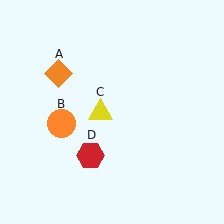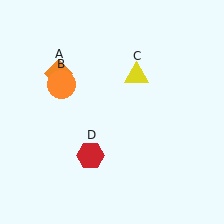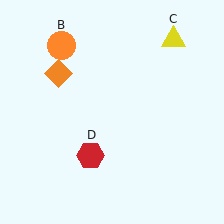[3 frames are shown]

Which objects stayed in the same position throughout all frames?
Orange diamond (object A) and red hexagon (object D) remained stationary.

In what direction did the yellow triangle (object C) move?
The yellow triangle (object C) moved up and to the right.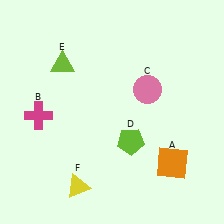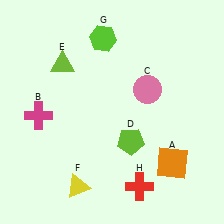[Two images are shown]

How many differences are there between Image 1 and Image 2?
There are 2 differences between the two images.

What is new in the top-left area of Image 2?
A lime hexagon (G) was added in the top-left area of Image 2.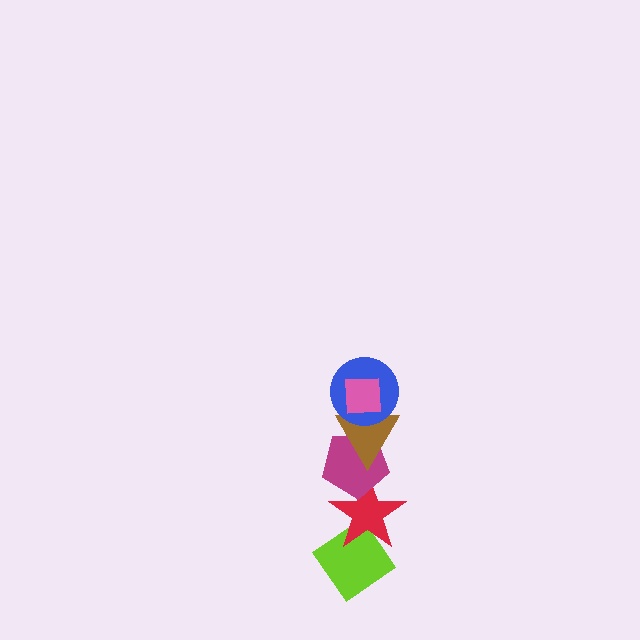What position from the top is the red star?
The red star is 5th from the top.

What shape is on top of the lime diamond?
The red star is on top of the lime diamond.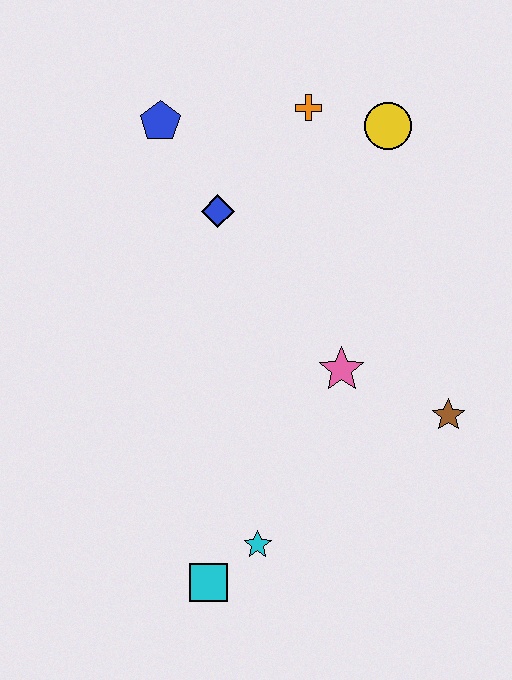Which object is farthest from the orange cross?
The cyan square is farthest from the orange cross.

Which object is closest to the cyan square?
The cyan star is closest to the cyan square.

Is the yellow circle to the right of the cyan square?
Yes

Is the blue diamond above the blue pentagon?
No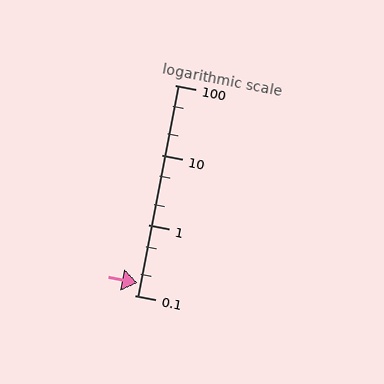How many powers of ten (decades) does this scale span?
The scale spans 3 decades, from 0.1 to 100.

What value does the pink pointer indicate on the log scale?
The pointer indicates approximately 0.15.